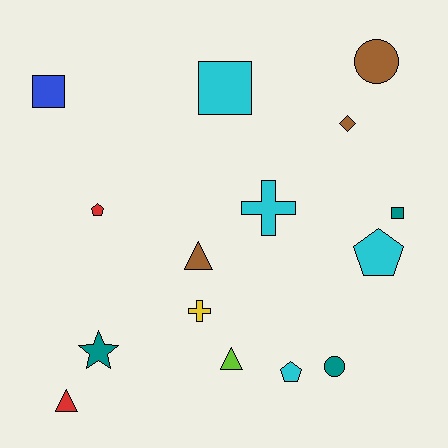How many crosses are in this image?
There are 2 crosses.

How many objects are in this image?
There are 15 objects.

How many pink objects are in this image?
There are no pink objects.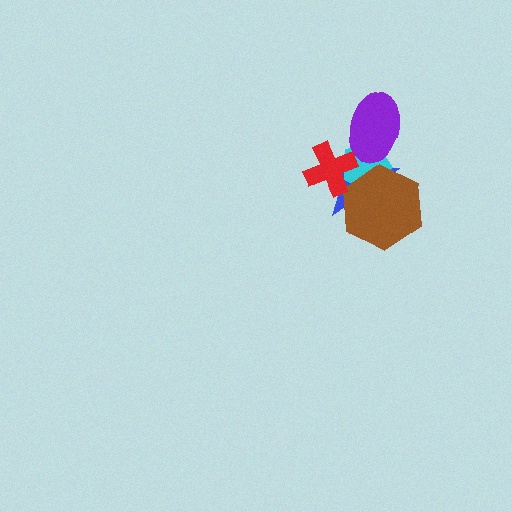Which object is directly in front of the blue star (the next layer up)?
The cyan pentagon is directly in front of the blue star.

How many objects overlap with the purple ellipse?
2 objects overlap with the purple ellipse.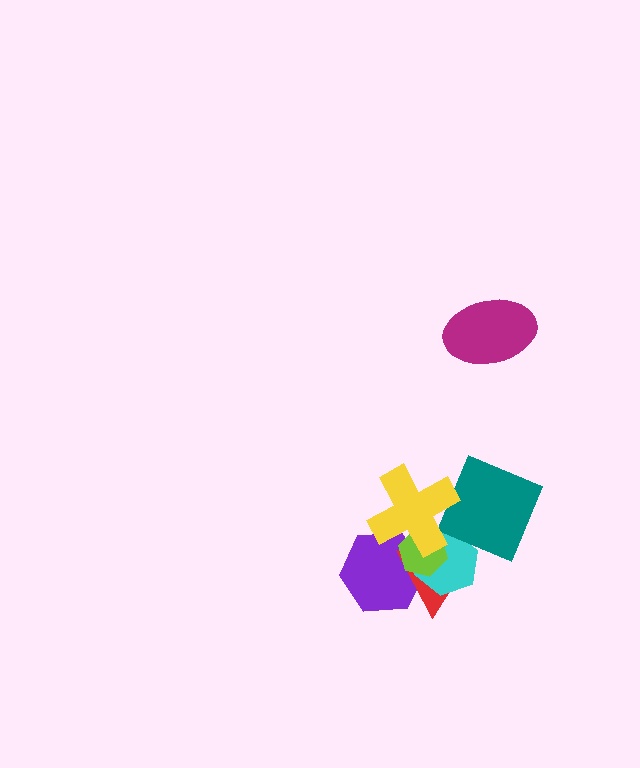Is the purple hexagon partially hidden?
Yes, it is partially covered by another shape.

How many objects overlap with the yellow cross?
5 objects overlap with the yellow cross.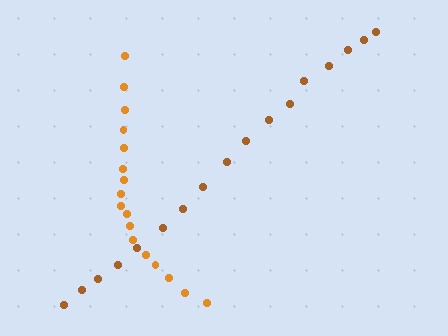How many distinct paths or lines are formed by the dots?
There are 2 distinct paths.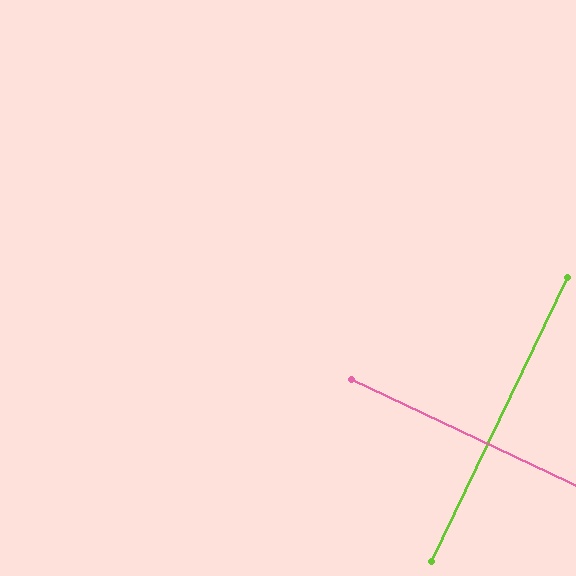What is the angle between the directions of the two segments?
Approximately 90 degrees.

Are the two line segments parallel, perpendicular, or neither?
Perpendicular — they meet at approximately 90°.